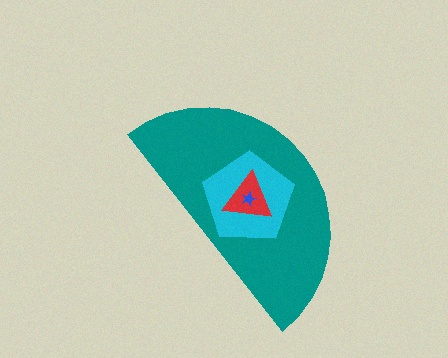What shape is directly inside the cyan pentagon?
The red triangle.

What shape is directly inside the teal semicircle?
The cyan pentagon.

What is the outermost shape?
The teal semicircle.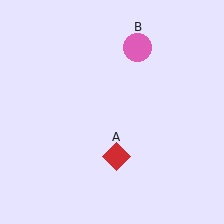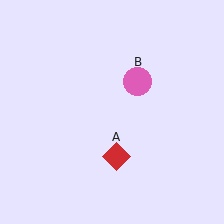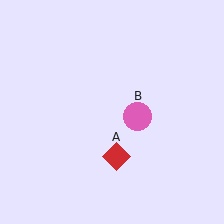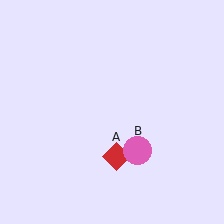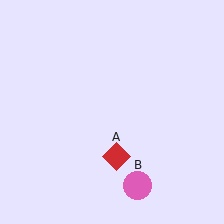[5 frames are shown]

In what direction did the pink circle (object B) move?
The pink circle (object B) moved down.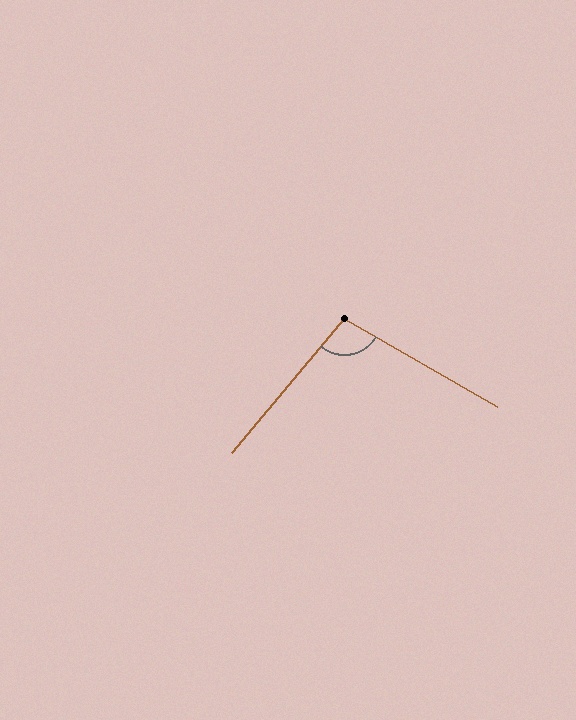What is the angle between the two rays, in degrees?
Approximately 100 degrees.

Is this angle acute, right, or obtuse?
It is obtuse.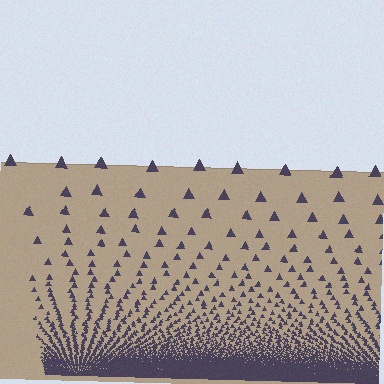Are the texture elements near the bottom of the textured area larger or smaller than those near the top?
Smaller. The gradient is inverted — elements near the bottom are smaller and denser.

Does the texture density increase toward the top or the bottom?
Density increases toward the bottom.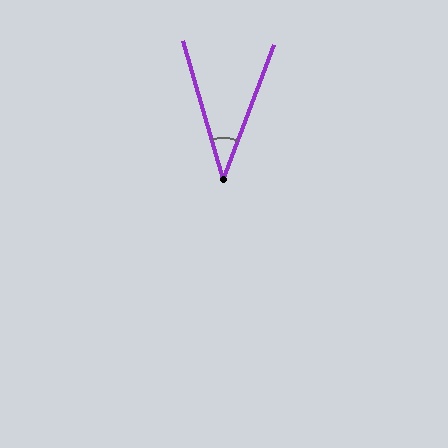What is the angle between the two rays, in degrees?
Approximately 37 degrees.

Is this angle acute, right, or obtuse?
It is acute.